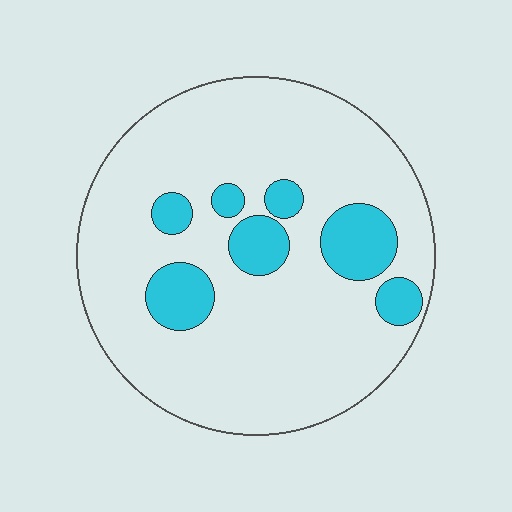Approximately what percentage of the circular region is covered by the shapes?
Approximately 15%.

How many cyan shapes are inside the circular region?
7.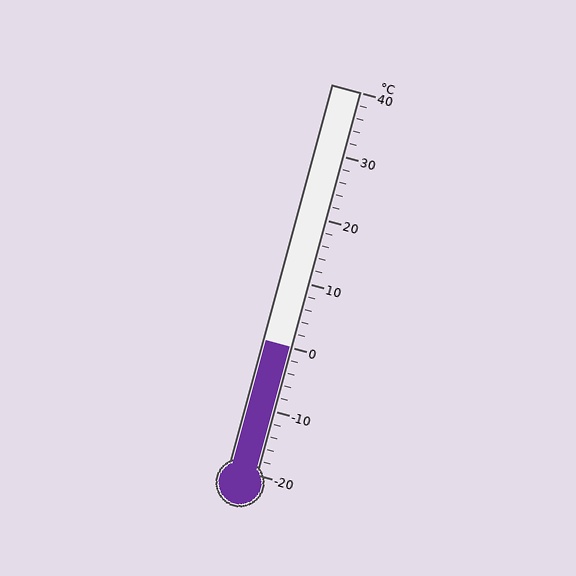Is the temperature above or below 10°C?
The temperature is below 10°C.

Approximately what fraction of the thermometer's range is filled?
The thermometer is filled to approximately 35% of its range.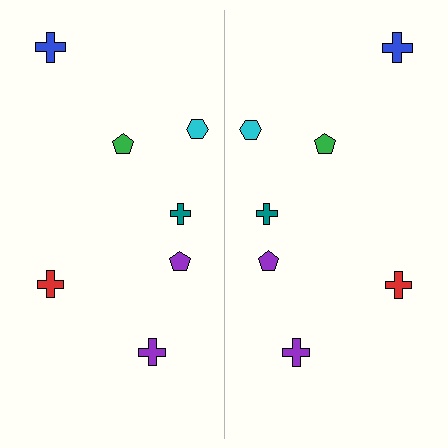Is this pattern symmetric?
Yes, this pattern has bilateral (reflection) symmetry.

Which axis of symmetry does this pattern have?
The pattern has a vertical axis of symmetry running through the center of the image.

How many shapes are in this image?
There are 14 shapes in this image.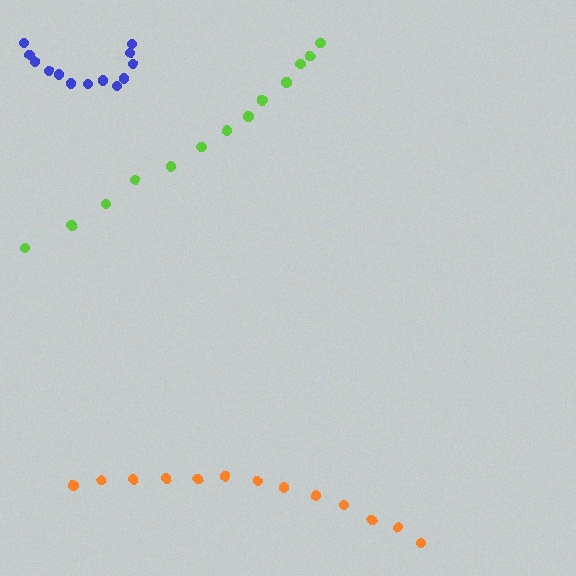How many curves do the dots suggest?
There are 3 distinct paths.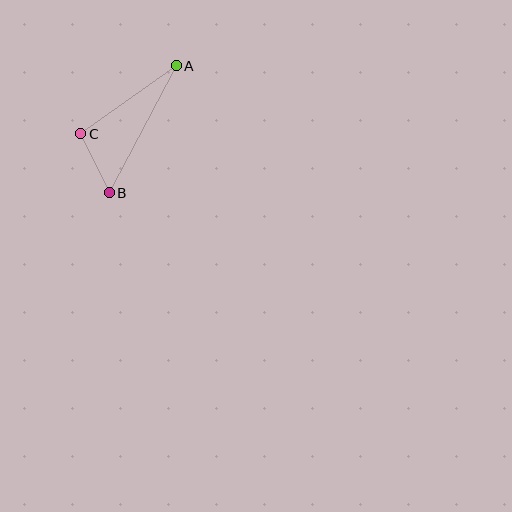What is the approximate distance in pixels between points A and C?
The distance between A and C is approximately 118 pixels.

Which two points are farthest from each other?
Points A and B are farthest from each other.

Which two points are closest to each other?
Points B and C are closest to each other.